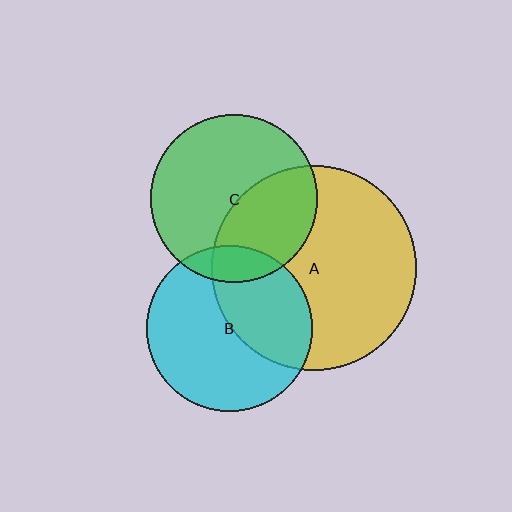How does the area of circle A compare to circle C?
Approximately 1.5 times.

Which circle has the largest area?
Circle A (yellow).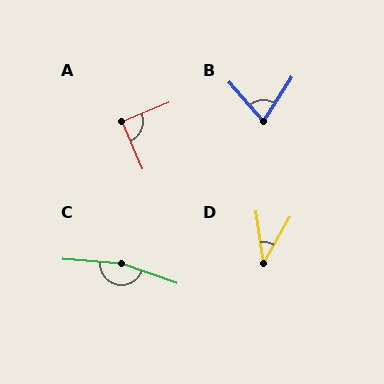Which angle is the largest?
C, at approximately 165 degrees.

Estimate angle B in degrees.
Approximately 73 degrees.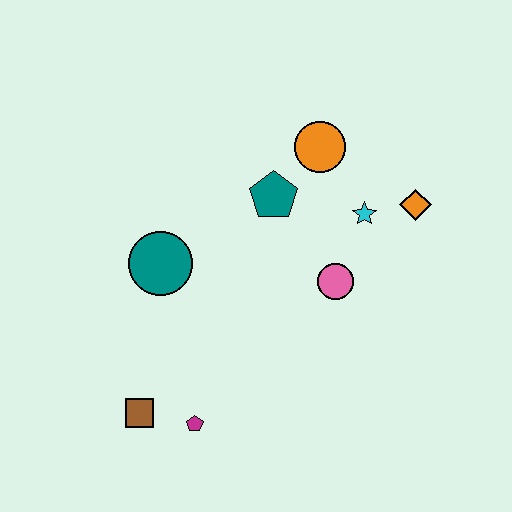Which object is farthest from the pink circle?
The brown square is farthest from the pink circle.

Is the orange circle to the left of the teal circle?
No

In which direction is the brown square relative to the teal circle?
The brown square is below the teal circle.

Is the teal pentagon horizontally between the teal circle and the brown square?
No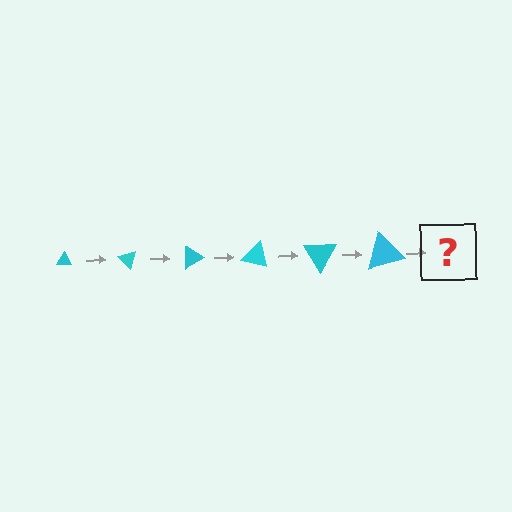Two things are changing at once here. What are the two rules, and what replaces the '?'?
The two rules are that the triangle grows larger each step and it rotates 45 degrees each step. The '?' should be a triangle, larger than the previous one and rotated 270 degrees from the start.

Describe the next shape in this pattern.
It should be a triangle, larger than the previous one and rotated 270 degrees from the start.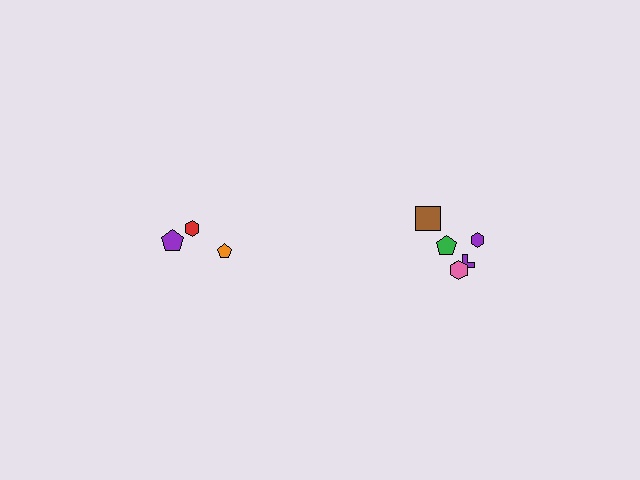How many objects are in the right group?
There are 5 objects.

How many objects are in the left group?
There are 3 objects.